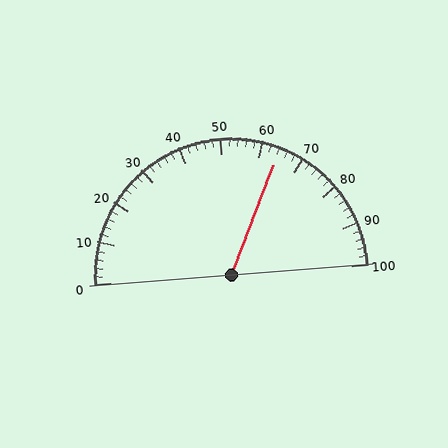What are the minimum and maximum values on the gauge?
The gauge ranges from 0 to 100.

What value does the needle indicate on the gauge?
The needle indicates approximately 64.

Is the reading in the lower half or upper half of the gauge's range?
The reading is in the upper half of the range (0 to 100).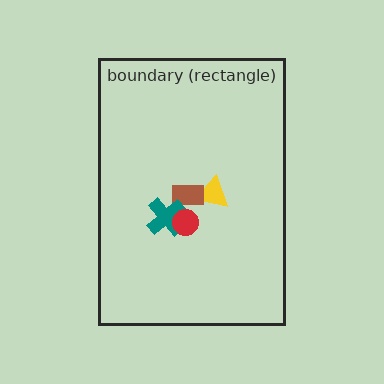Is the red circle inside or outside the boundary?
Inside.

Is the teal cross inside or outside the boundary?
Inside.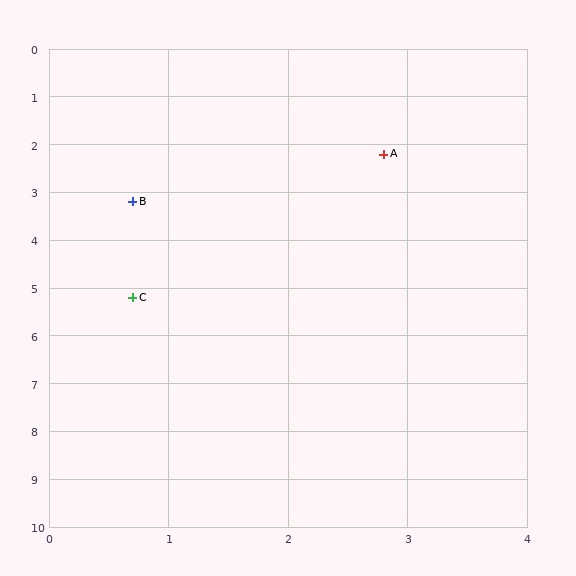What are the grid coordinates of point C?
Point C is at approximately (0.7, 5.2).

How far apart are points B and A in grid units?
Points B and A are about 2.3 grid units apart.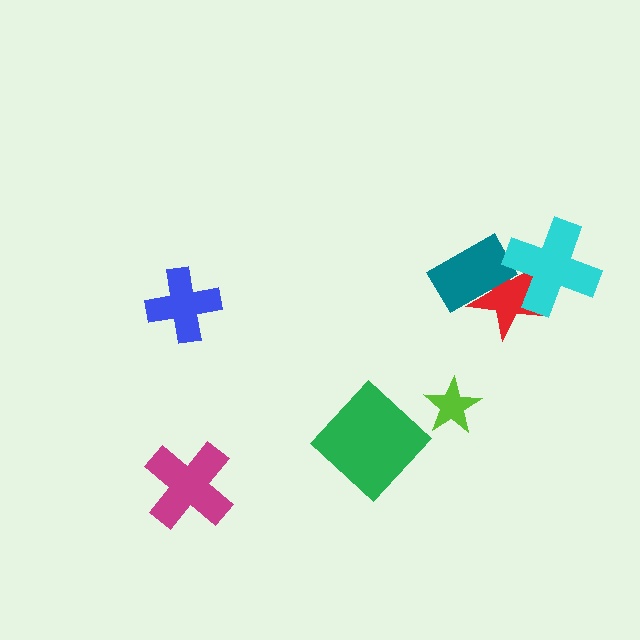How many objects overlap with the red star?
2 objects overlap with the red star.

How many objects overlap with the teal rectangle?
1 object overlaps with the teal rectangle.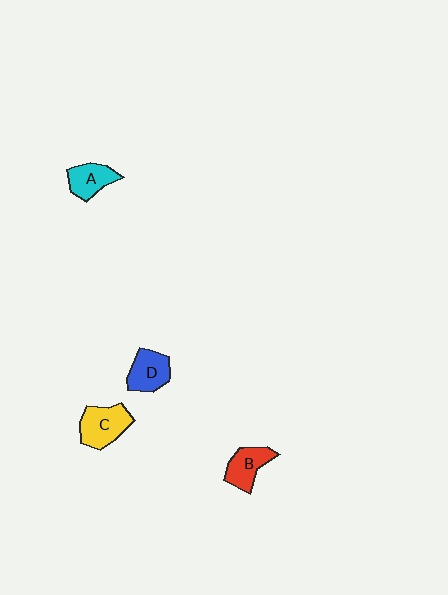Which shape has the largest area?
Shape C (yellow).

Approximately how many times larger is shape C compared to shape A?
Approximately 1.4 times.